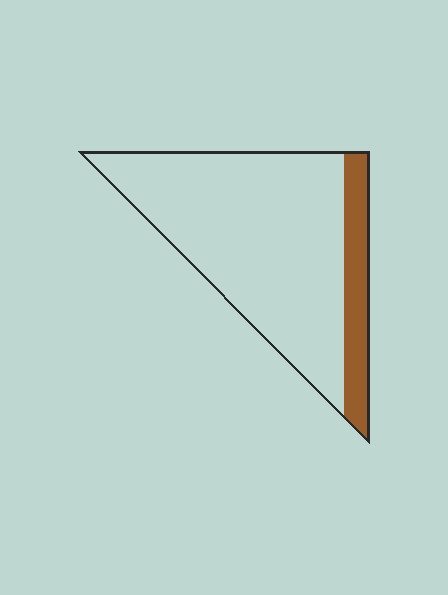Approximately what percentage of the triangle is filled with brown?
Approximately 15%.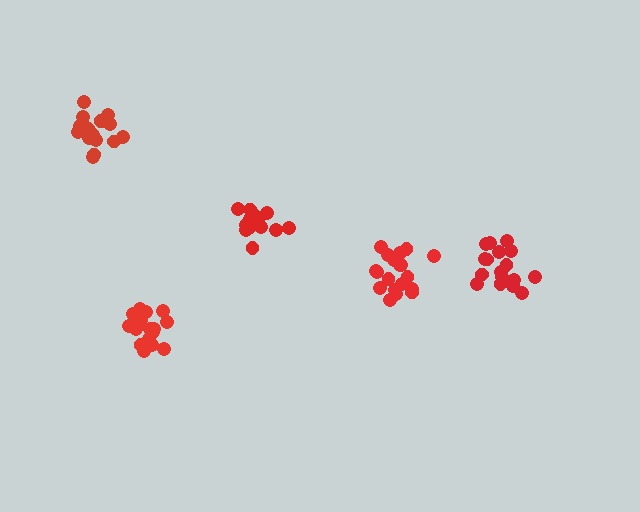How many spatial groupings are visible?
There are 5 spatial groupings.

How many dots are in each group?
Group 1: 17 dots, Group 2: 18 dots, Group 3: 15 dots, Group 4: 17 dots, Group 5: 20 dots (87 total).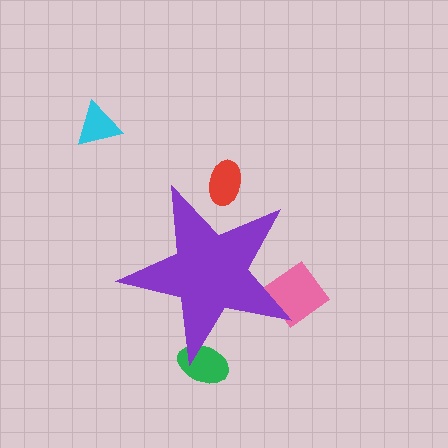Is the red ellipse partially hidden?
Yes, the red ellipse is partially hidden behind the purple star.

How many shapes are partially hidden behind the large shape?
3 shapes are partially hidden.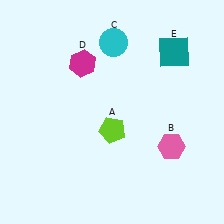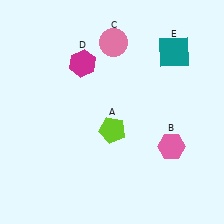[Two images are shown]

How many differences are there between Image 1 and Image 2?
There is 1 difference between the two images.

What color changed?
The circle (C) changed from cyan in Image 1 to pink in Image 2.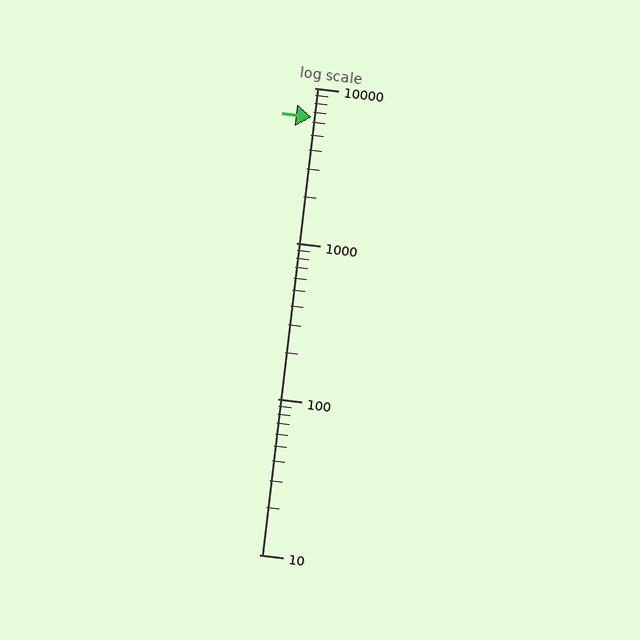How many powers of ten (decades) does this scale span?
The scale spans 3 decades, from 10 to 10000.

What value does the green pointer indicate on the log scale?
The pointer indicates approximately 6500.